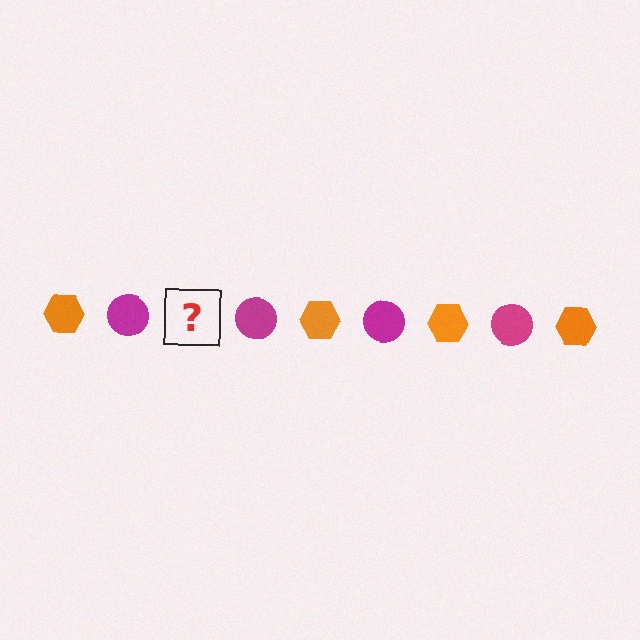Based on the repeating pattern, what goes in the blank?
The blank should be an orange hexagon.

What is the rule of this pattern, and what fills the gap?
The rule is that the pattern alternates between orange hexagon and magenta circle. The gap should be filled with an orange hexagon.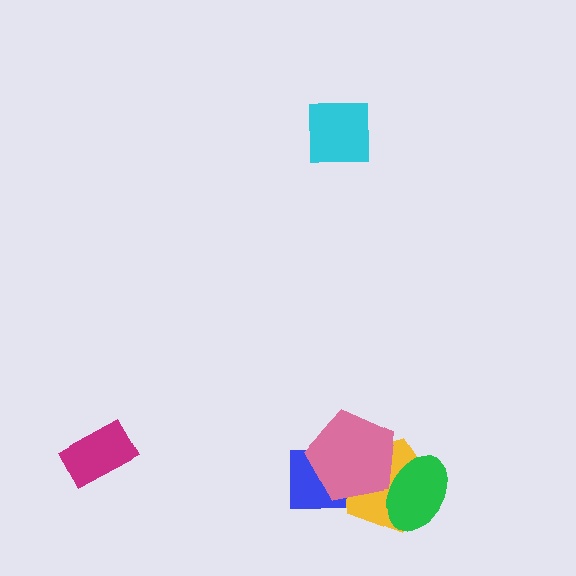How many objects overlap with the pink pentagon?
3 objects overlap with the pink pentagon.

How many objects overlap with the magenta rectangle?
0 objects overlap with the magenta rectangle.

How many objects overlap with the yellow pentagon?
3 objects overlap with the yellow pentagon.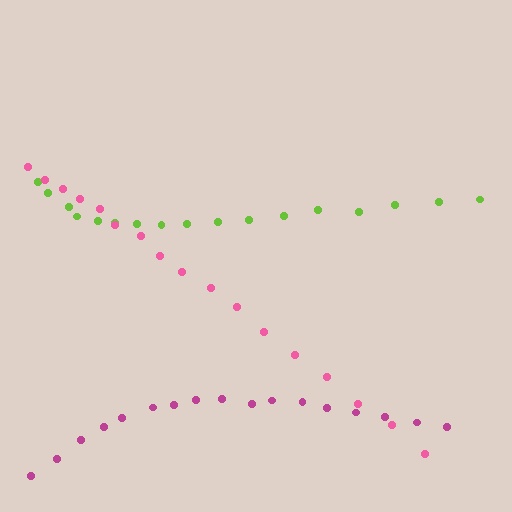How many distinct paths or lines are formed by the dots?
There are 3 distinct paths.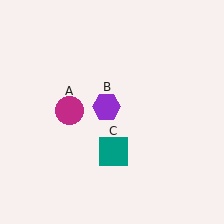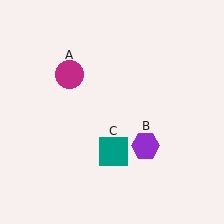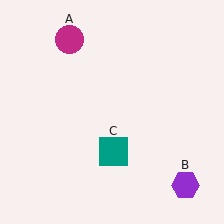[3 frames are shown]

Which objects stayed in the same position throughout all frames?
Teal square (object C) remained stationary.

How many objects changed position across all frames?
2 objects changed position: magenta circle (object A), purple hexagon (object B).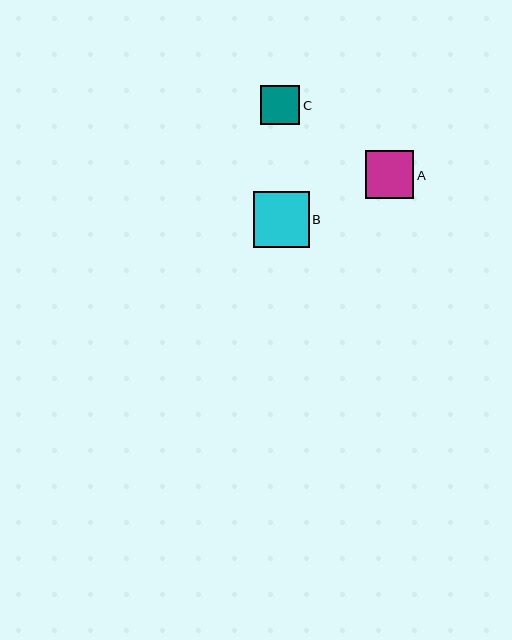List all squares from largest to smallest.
From largest to smallest: B, A, C.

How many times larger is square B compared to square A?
Square B is approximately 1.1 times the size of square A.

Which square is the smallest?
Square C is the smallest with a size of approximately 39 pixels.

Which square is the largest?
Square B is the largest with a size of approximately 56 pixels.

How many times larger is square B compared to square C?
Square B is approximately 1.4 times the size of square C.